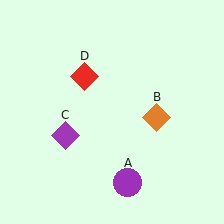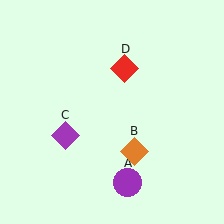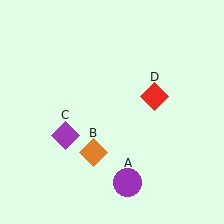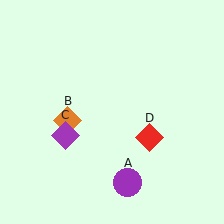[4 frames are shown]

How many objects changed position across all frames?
2 objects changed position: orange diamond (object B), red diamond (object D).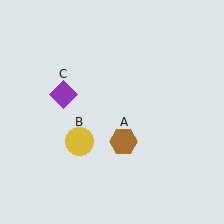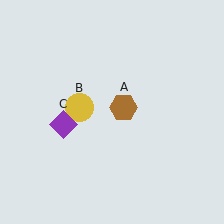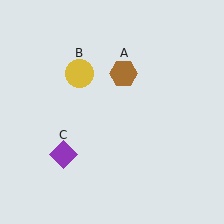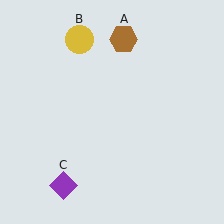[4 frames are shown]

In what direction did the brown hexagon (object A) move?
The brown hexagon (object A) moved up.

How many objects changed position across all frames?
3 objects changed position: brown hexagon (object A), yellow circle (object B), purple diamond (object C).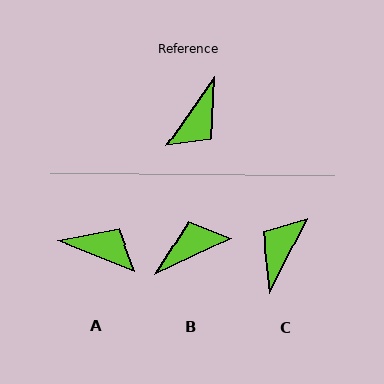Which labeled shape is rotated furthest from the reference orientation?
C, about 171 degrees away.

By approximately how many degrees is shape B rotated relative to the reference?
Approximately 150 degrees counter-clockwise.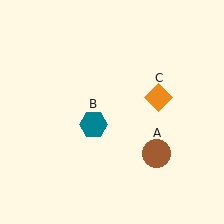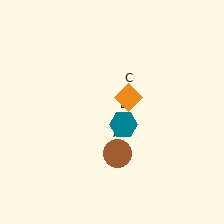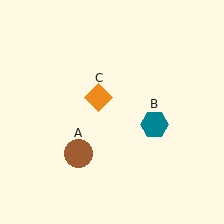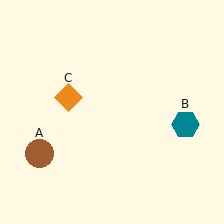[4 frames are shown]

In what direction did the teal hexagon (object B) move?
The teal hexagon (object B) moved right.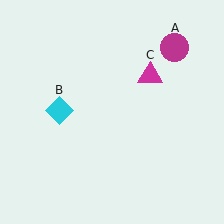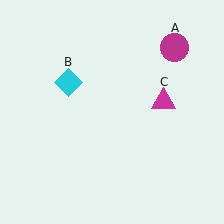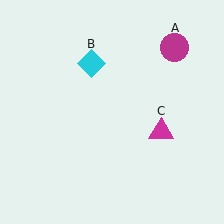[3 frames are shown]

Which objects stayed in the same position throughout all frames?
Magenta circle (object A) remained stationary.